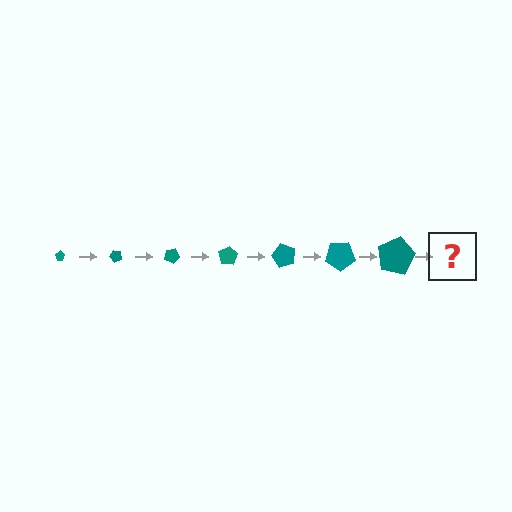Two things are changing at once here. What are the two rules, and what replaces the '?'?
The two rules are that the pentagon grows larger each step and it rotates 50 degrees each step. The '?' should be a pentagon, larger than the previous one and rotated 350 degrees from the start.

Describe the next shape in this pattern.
It should be a pentagon, larger than the previous one and rotated 350 degrees from the start.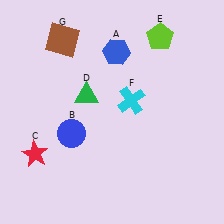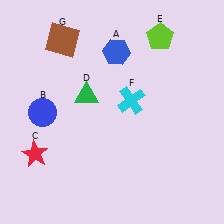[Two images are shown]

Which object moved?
The blue circle (B) moved left.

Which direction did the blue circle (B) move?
The blue circle (B) moved left.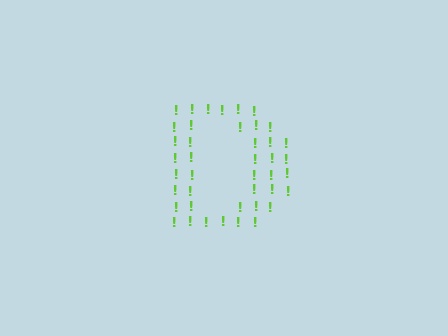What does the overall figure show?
The overall figure shows the letter D.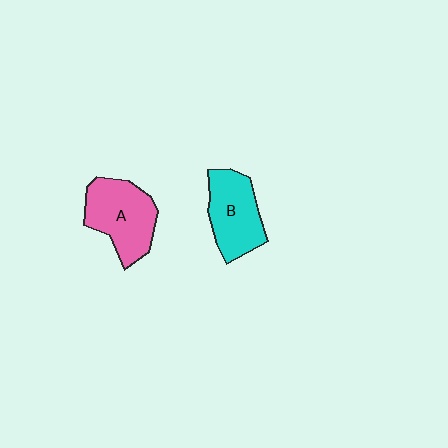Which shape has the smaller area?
Shape B (cyan).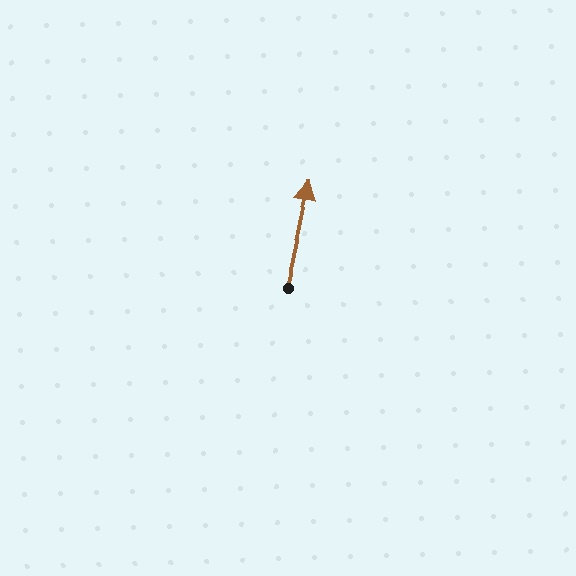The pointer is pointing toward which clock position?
Roughly 12 o'clock.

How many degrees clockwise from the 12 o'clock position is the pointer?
Approximately 12 degrees.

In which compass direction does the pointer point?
North.